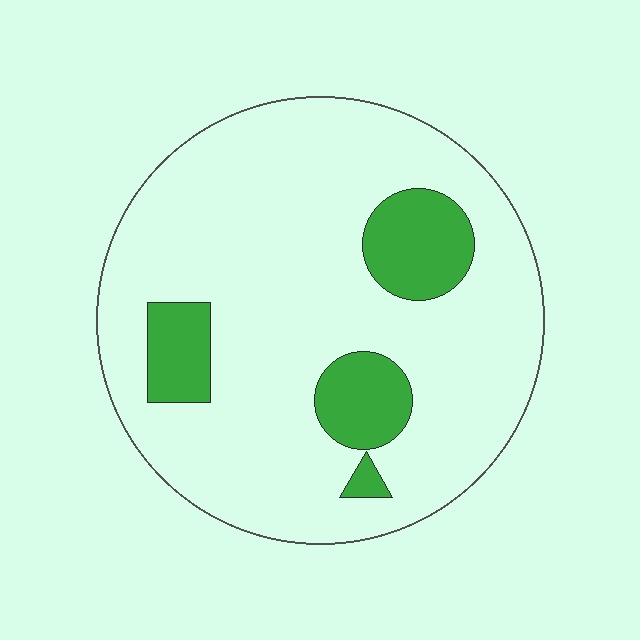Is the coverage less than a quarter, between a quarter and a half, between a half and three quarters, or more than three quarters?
Less than a quarter.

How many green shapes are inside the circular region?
4.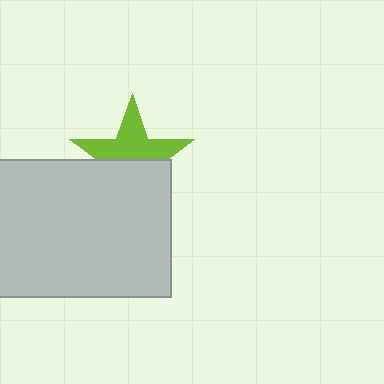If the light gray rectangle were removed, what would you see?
You would see the complete lime star.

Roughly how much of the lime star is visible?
About half of it is visible (roughly 53%).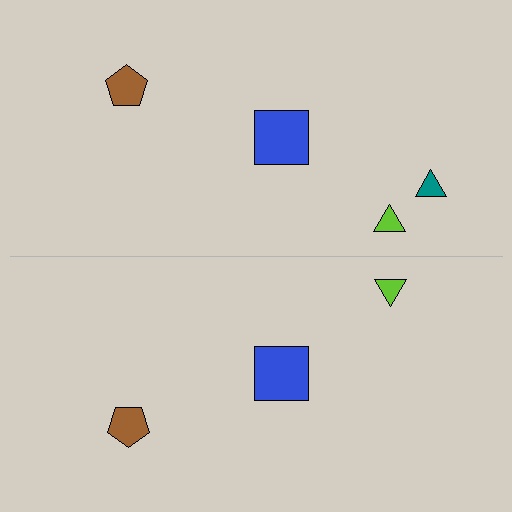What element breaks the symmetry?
A teal triangle is missing from the bottom side.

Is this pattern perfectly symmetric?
No, the pattern is not perfectly symmetric. A teal triangle is missing from the bottom side.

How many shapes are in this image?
There are 7 shapes in this image.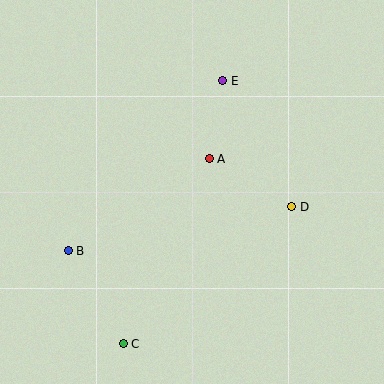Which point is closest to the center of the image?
Point A at (209, 159) is closest to the center.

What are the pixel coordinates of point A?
Point A is at (209, 159).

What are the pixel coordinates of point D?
Point D is at (292, 207).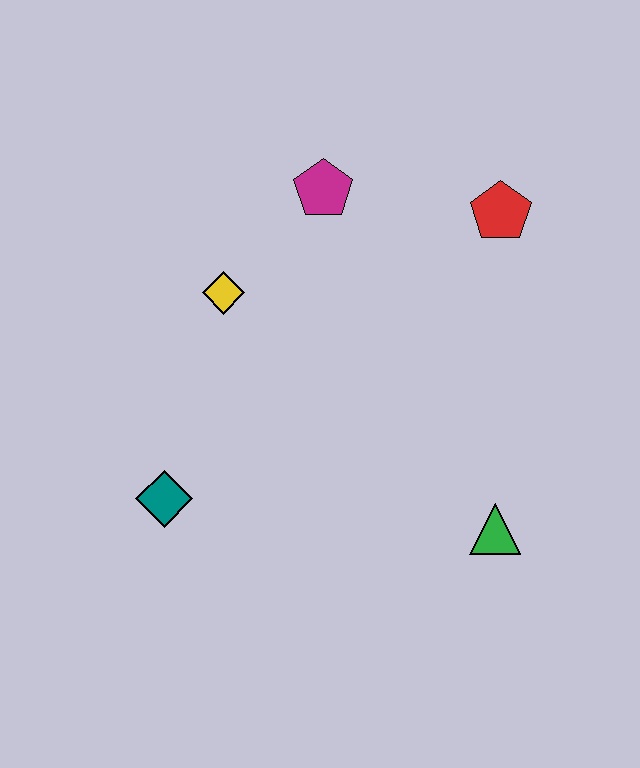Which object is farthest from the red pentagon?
The teal diamond is farthest from the red pentagon.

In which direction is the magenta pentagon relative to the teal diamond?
The magenta pentagon is above the teal diamond.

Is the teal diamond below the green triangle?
No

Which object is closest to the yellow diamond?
The magenta pentagon is closest to the yellow diamond.